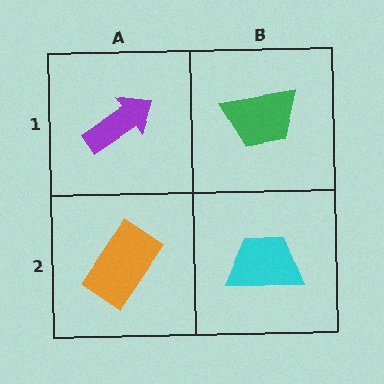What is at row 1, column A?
A purple arrow.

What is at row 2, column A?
An orange rectangle.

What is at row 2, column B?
A cyan trapezoid.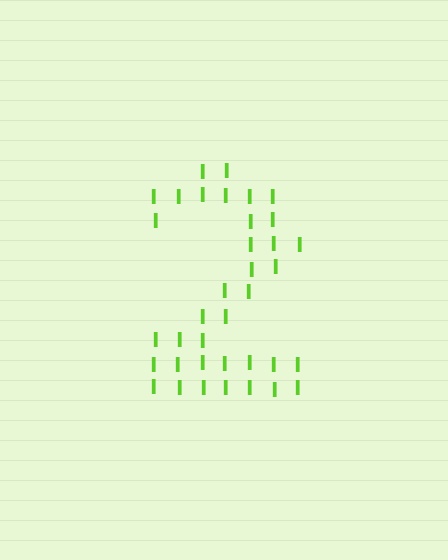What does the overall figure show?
The overall figure shows the digit 2.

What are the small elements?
The small elements are letter I's.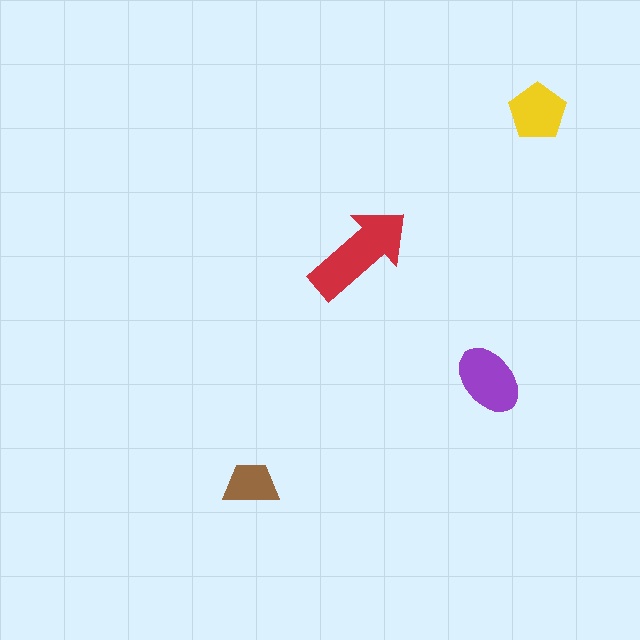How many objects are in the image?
There are 4 objects in the image.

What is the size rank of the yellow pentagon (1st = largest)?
3rd.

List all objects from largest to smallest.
The red arrow, the purple ellipse, the yellow pentagon, the brown trapezoid.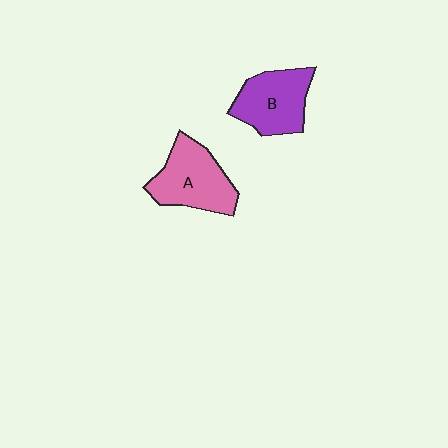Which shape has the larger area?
Shape A (pink).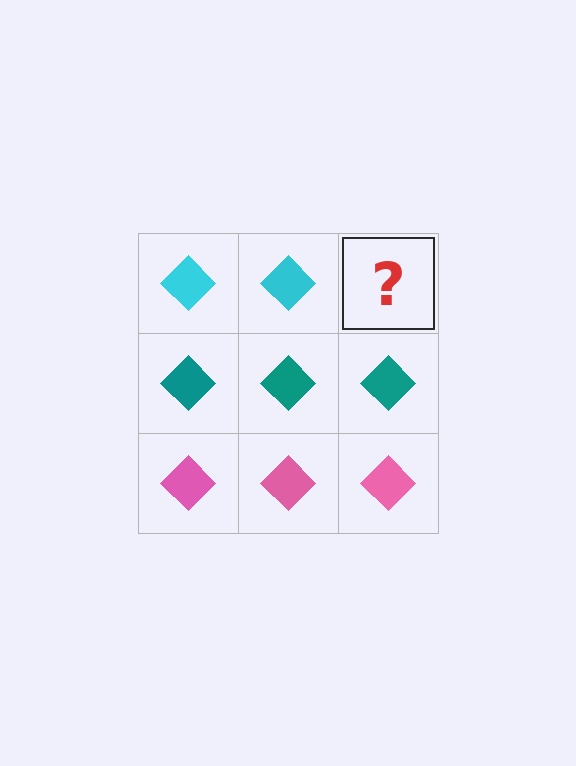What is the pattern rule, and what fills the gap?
The rule is that each row has a consistent color. The gap should be filled with a cyan diamond.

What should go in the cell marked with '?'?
The missing cell should contain a cyan diamond.